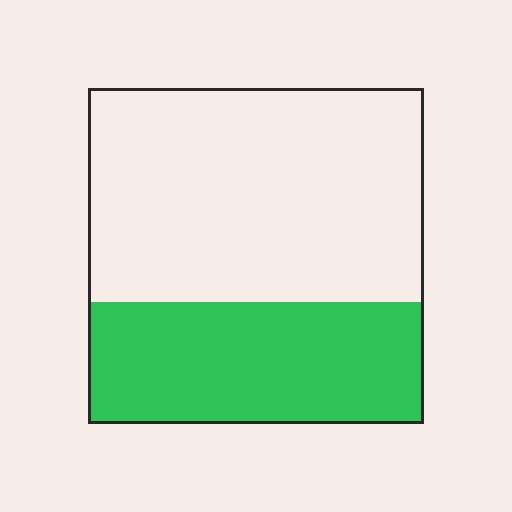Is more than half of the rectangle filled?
No.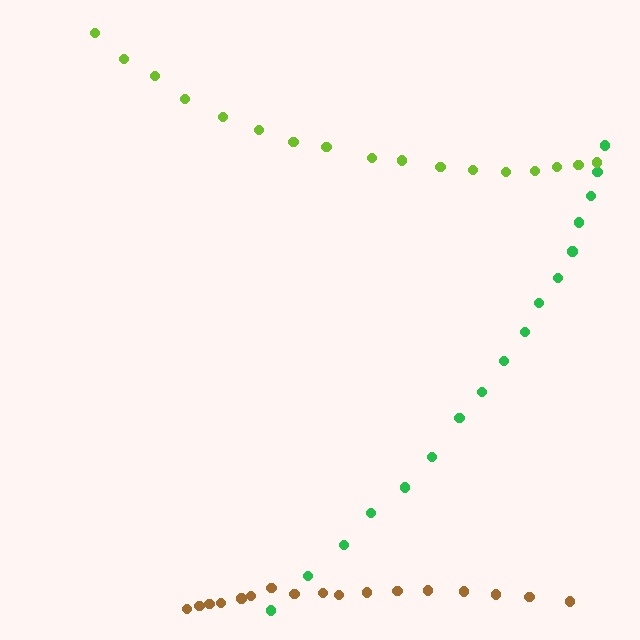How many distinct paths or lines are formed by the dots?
There are 3 distinct paths.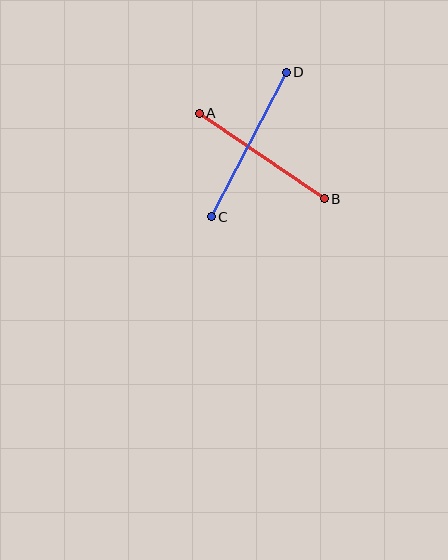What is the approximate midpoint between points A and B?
The midpoint is at approximately (262, 156) pixels.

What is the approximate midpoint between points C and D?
The midpoint is at approximately (249, 144) pixels.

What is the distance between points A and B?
The distance is approximately 152 pixels.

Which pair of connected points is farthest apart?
Points C and D are farthest apart.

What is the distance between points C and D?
The distance is approximately 163 pixels.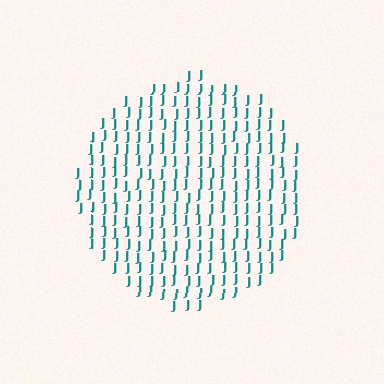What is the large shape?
The large shape is a circle.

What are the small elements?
The small elements are letter J's.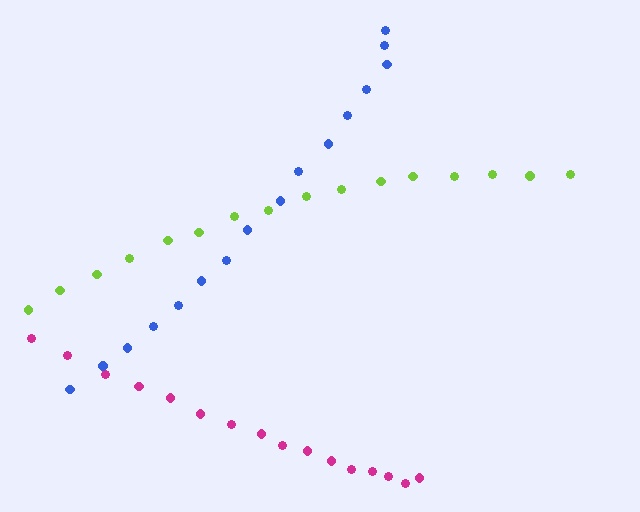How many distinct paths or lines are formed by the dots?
There are 3 distinct paths.